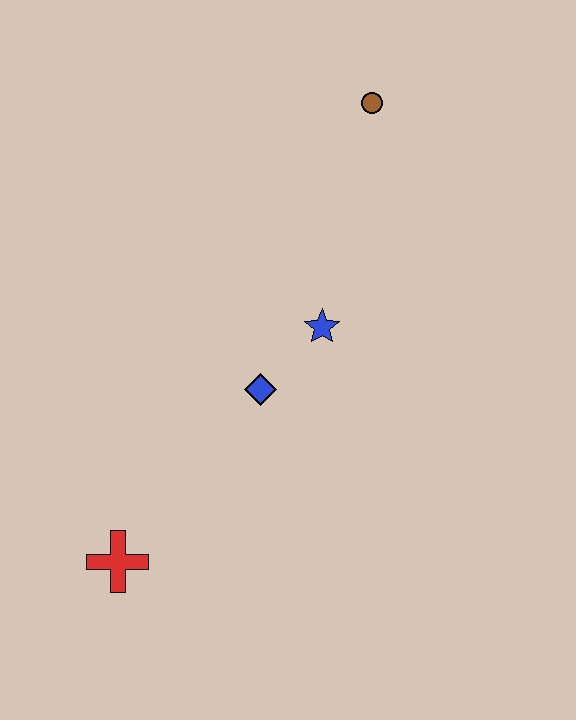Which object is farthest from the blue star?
The red cross is farthest from the blue star.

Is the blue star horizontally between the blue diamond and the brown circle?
Yes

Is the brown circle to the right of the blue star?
Yes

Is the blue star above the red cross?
Yes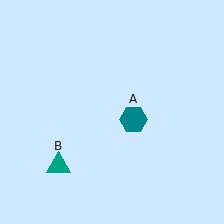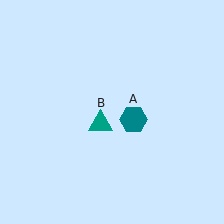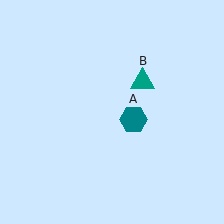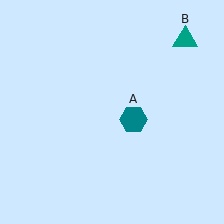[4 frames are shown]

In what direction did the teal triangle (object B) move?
The teal triangle (object B) moved up and to the right.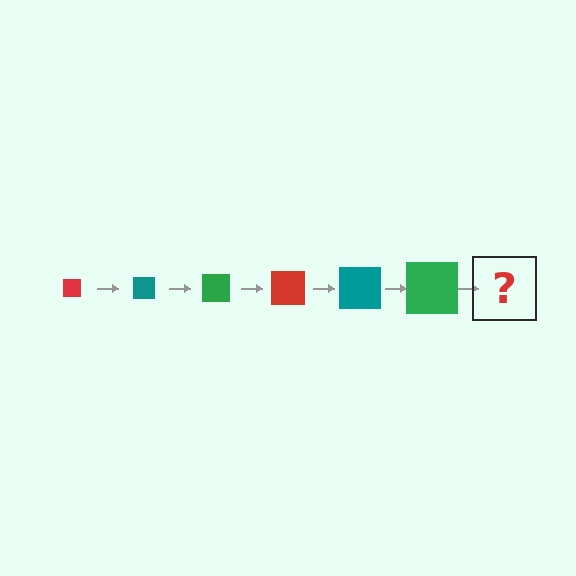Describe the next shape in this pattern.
It should be a red square, larger than the previous one.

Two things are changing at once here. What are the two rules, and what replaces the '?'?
The two rules are that the square grows larger each step and the color cycles through red, teal, and green. The '?' should be a red square, larger than the previous one.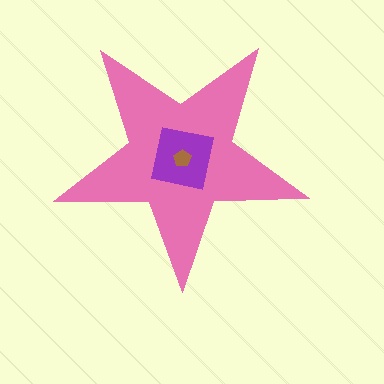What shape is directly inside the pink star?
The purple square.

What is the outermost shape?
The pink star.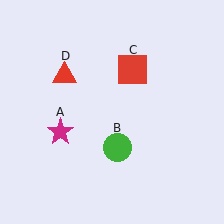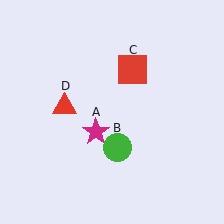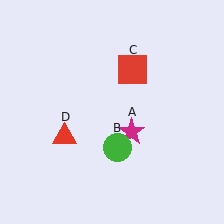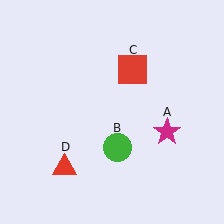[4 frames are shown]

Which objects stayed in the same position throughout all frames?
Green circle (object B) and red square (object C) remained stationary.